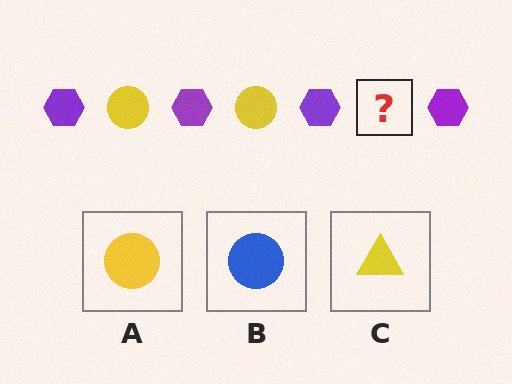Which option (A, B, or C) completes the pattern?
A.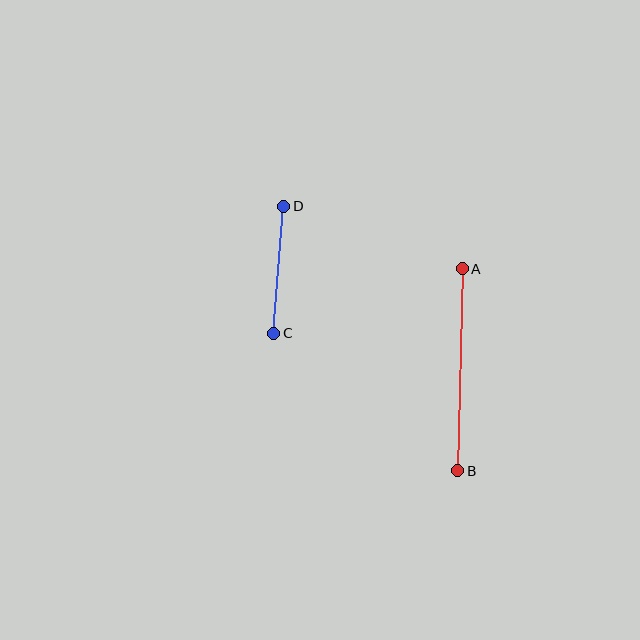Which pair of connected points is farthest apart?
Points A and B are farthest apart.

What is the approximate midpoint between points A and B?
The midpoint is at approximately (460, 370) pixels.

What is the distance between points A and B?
The distance is approximately 202 pixels.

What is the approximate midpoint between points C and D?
The midpoint is at approximately (279, 270) pixels.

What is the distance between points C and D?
The distance is approximately 128 pixels.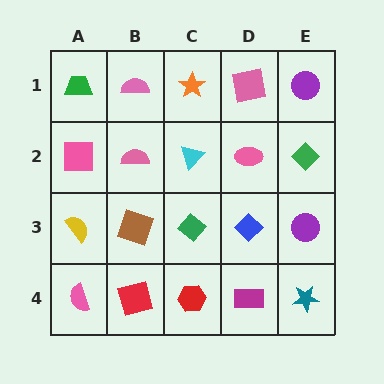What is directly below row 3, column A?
A pink semicircle.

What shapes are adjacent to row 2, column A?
A green trapezoid (row 1, column A), a yellow semicircle (row 3, column A), a pink semicircle (row 2, column B).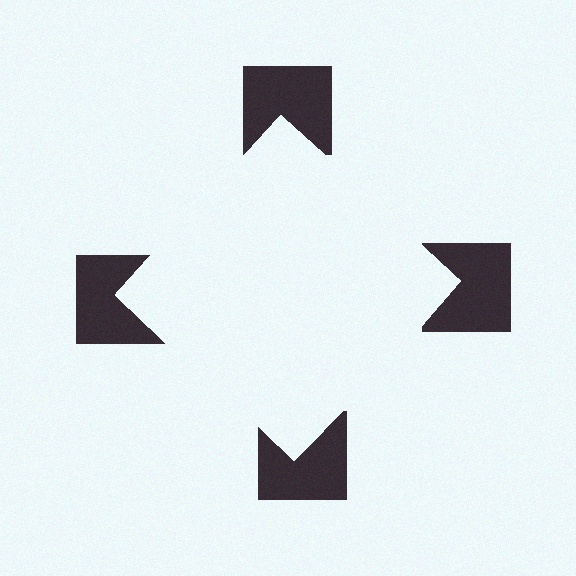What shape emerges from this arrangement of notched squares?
An illusory square — its edges are inferred from the aligned wedge cuts in the notched squares, not physically drawn.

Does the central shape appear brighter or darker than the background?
It typically appears slightly brighter than the background, even though no actual brightness change is drawn.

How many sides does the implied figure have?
4 sides.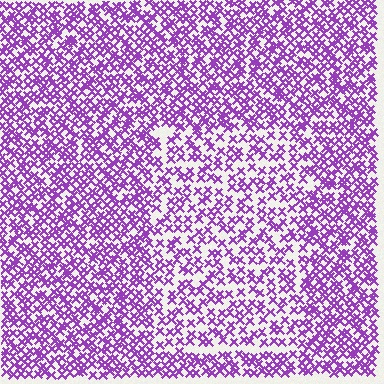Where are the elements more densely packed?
The elements are more densely packed outside the rectangle boundary.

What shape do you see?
I see a rectangle.